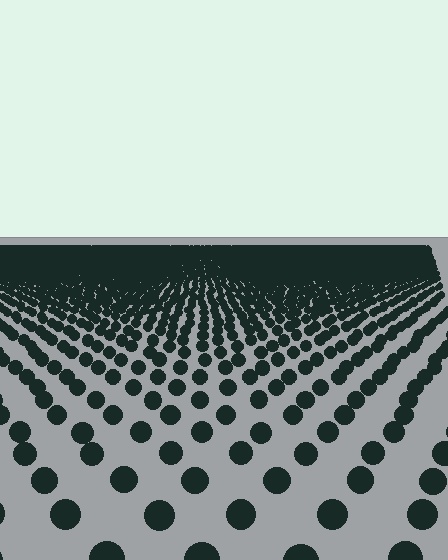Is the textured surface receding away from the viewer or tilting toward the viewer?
The surface is receding away from the viewer. Texture elements get smaller and denser toward the top.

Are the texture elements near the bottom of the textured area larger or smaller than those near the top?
Larger. Near the bottom, elements are closer to the viewer and appear at a bigger on-screen size.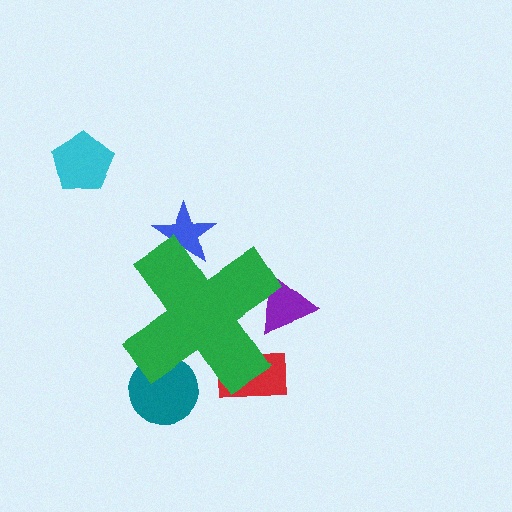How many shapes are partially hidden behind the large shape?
4 shapes are partially hidden.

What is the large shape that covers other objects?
A green cross.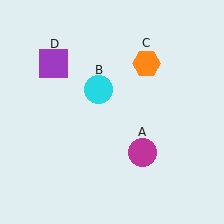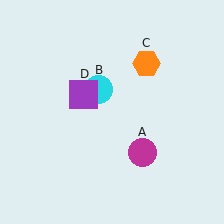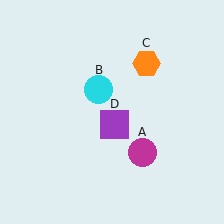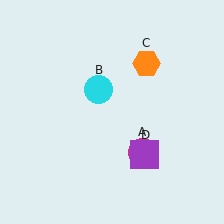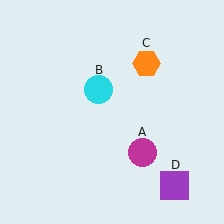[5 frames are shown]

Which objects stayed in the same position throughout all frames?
Magenta circle (object A) and cyan circle (object B) and orange hexagon (object C) remained stationary.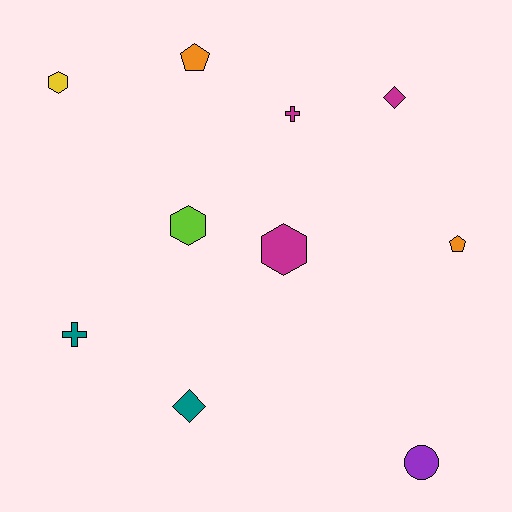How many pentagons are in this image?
There are 2 pentagons.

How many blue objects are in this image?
There are no blue objects.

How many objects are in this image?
There are 10 objects.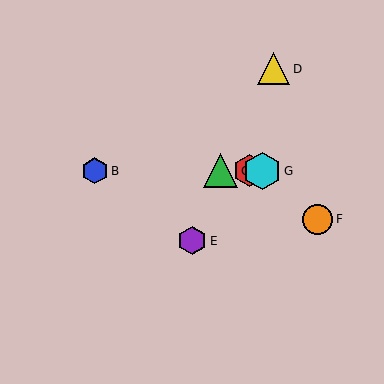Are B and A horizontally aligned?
Yes, both are at y≈171.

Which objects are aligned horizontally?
Objects A, B, C, G are aligned horizontally.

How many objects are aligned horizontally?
4 objects (A, B, C, G) are aligned horizontally.